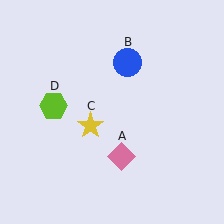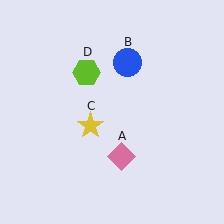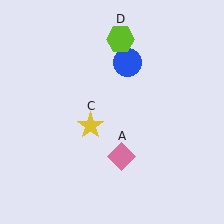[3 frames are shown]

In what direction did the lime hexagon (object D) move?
The lime hexagon (object D) moved up and to the right.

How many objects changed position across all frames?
1 object changed position: lime hexagon (object D).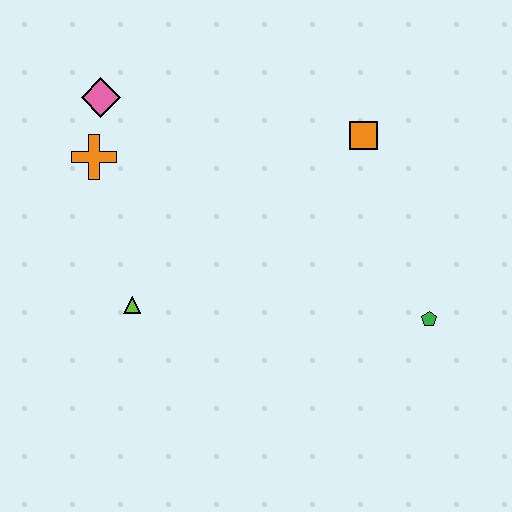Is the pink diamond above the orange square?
Yes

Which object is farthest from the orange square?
The lime triangle is farthest from the orange square.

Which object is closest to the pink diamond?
The orange cross is closest to the pink diamond.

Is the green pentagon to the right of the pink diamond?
Yes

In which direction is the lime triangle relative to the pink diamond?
The lime triangle is below the pink diamond.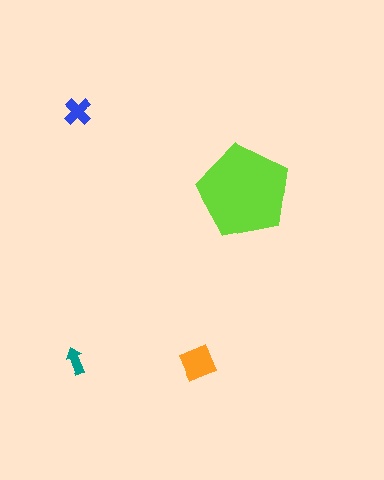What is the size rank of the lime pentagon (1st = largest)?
1st.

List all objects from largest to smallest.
The lime pentagon, the orange diamond, the blue cross, the teal arrow.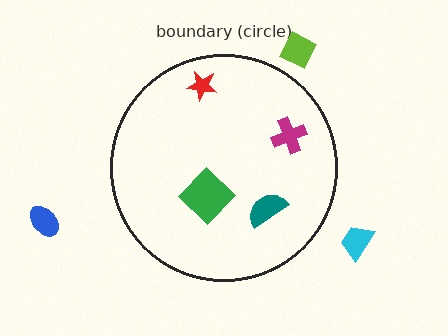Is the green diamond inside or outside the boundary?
Inside.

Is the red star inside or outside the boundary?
Inside.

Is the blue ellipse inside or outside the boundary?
Outside.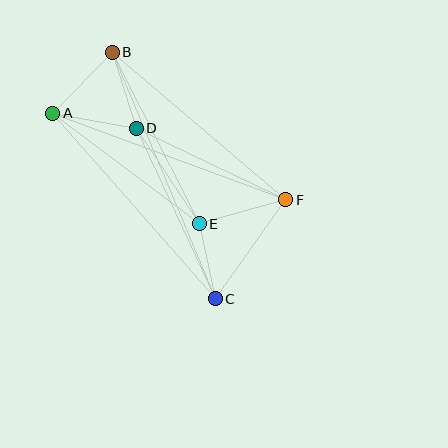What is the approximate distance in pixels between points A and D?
The distance between A and D is approximately 85 pixels.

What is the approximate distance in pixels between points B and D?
The distance between B and D is approximately 79 pixels.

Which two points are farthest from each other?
Points B and C are farthest from each other.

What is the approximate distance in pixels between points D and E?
The distance between D and E is approximately 115 pixels.